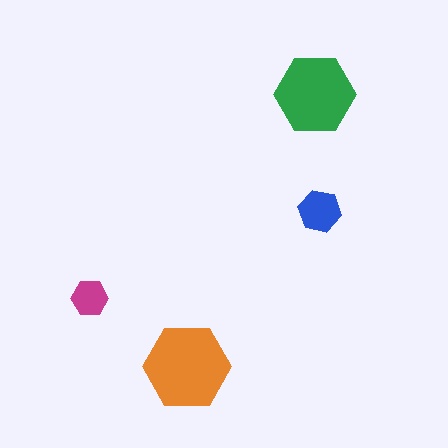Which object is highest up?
The green hexagon is topmost.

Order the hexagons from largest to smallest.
the orange one, the green one, the blue one, the magenta one.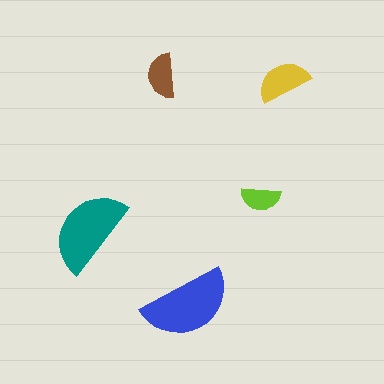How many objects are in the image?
There are 5 objects in the image.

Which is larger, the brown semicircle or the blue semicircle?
The blue one.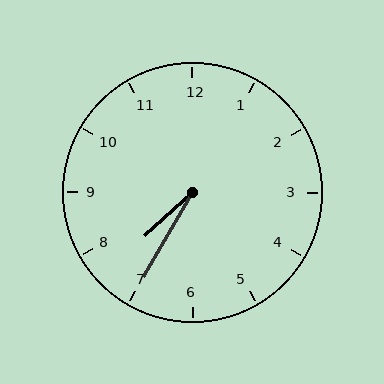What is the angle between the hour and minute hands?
Approximately 18 degrees.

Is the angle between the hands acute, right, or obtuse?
It is acute.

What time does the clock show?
7:35.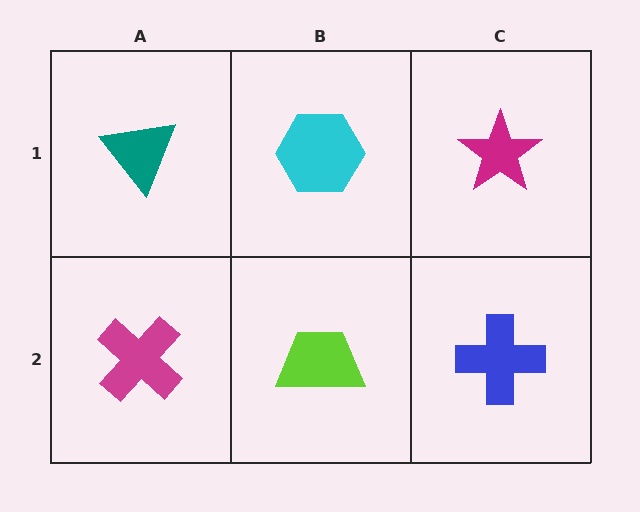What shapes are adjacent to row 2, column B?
A cyan hexagon (row 1, column B), a magenta cross (row 2, column A), a blue cross (row 2, column C).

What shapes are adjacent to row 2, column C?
A magenta star (row 1, column C), a lime trapezoid (row 2, column B).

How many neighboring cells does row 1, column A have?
2.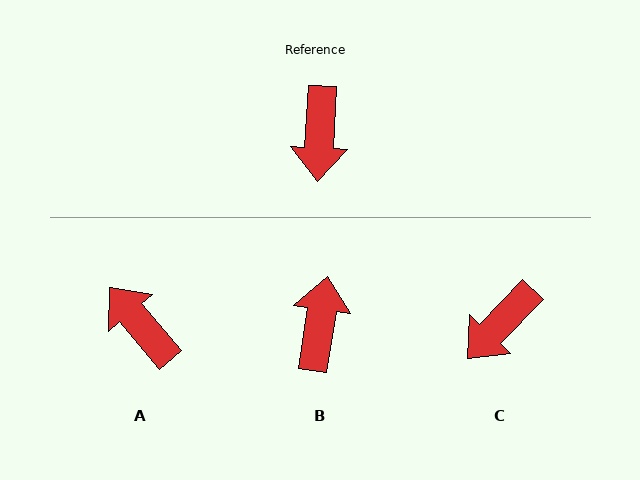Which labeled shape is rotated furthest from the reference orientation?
B, about 174 degrees away.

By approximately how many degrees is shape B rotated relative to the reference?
Approximately 174 degrees counter-clockwise.